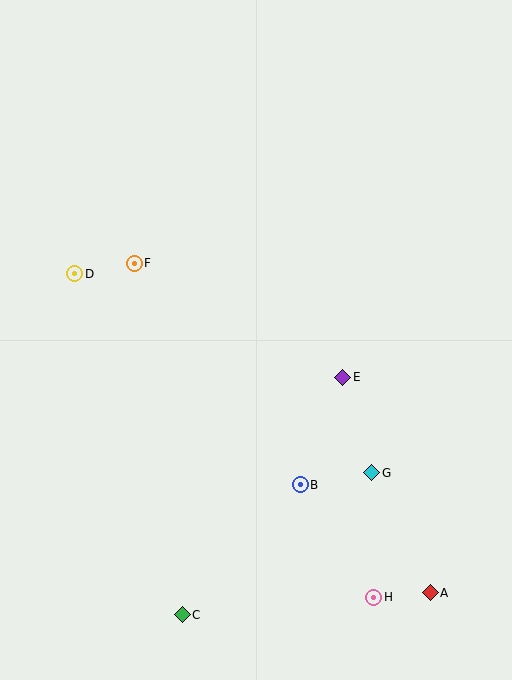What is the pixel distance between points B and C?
The distance between B and C is 176 pixels.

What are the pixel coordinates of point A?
Point A is at (430, 593).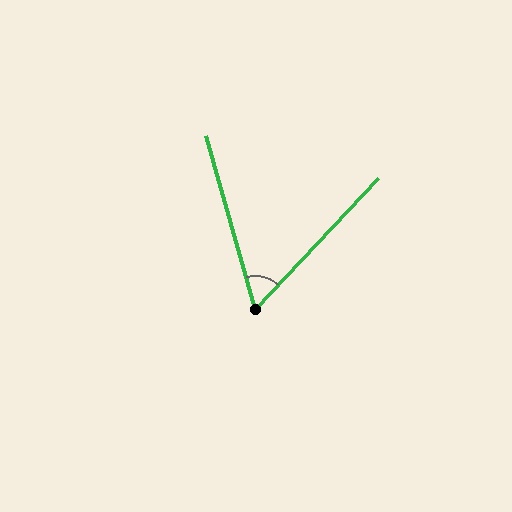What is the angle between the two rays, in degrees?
Approximately 59 degrees.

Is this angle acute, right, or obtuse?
It is acute.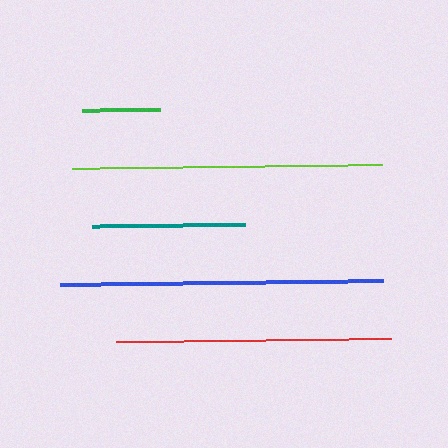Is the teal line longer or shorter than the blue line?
The blue line is longer than the teal line.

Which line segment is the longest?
The blue line is the longest at approximately 323 pixels.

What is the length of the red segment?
The red segment is approximately 275 pixels long.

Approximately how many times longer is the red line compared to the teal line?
The red line is approximately 1.8 times the length of the teal line.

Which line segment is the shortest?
The green line is the shortest at approximately 78 pixels.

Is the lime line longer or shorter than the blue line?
The blue line is longer than the lime line.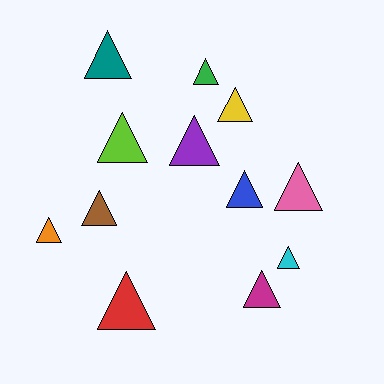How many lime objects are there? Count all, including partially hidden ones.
There is 1 lime object.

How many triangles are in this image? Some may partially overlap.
There are 12 triangles.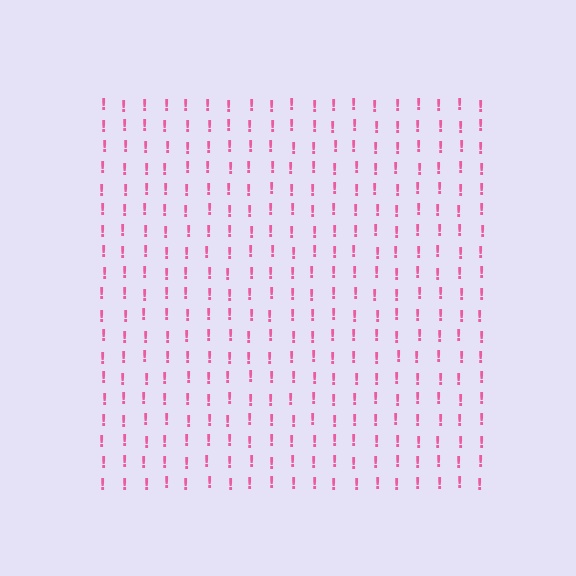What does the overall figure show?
The overall figure shows a square.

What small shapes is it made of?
It is made of small exclamation marks.